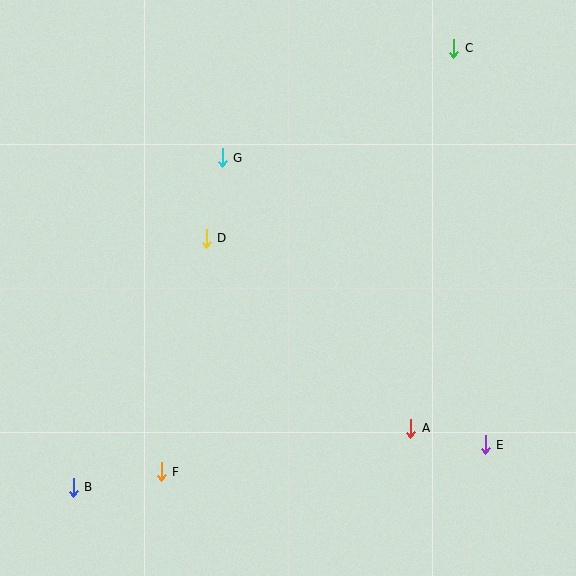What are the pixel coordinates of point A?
Point A is at (411, 428).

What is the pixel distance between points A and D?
The distance between A and D is 279 pixels.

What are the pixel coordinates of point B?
Point B is at (73, 487).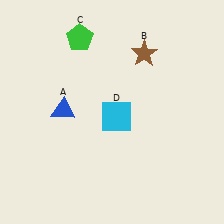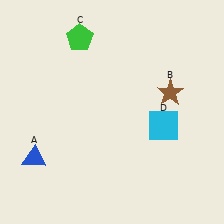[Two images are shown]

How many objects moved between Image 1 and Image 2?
3 objects moved between the two images.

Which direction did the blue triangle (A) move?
The blue triangle (A) moved down.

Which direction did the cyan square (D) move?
The cyan square (D) moved right.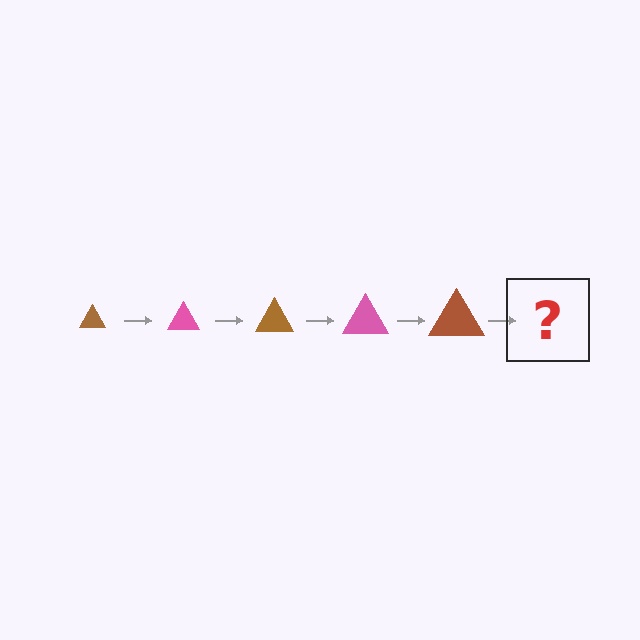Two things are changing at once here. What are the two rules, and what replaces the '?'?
The two rules are that the triangle grows larger each step and the color cycles through brown and pink. The '?' should be a pink triangle, larger than the previous one.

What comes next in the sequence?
The next element should be a pink triangle, larger than the previous one.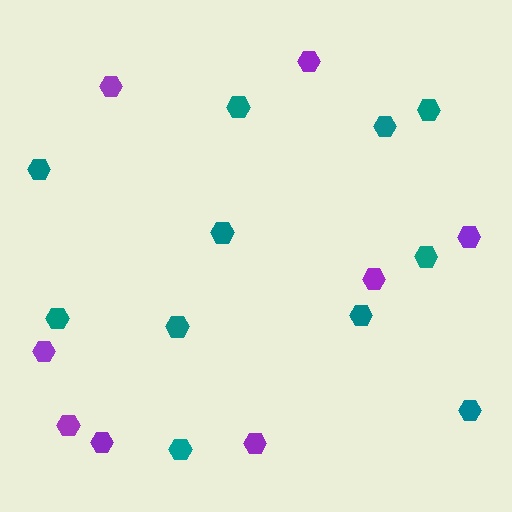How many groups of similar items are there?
There are 2 groups: one group of teal hexagons (11) and one group of purple hexagons (8).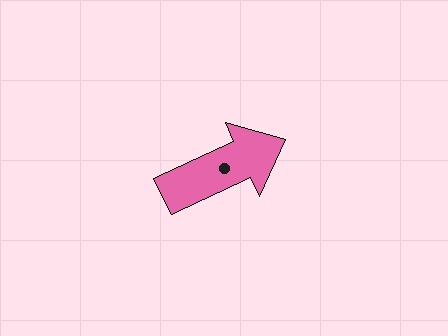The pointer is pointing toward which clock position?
Roughly 2 o'clock.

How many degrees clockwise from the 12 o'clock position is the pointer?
Approximately 65 degrees.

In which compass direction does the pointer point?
Northeast.